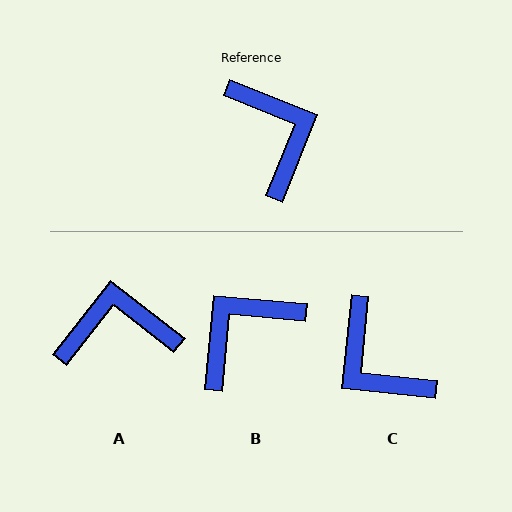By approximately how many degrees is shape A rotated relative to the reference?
Approximately 74 degrees counter-clockwise.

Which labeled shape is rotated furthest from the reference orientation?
C, about 164 degrees away.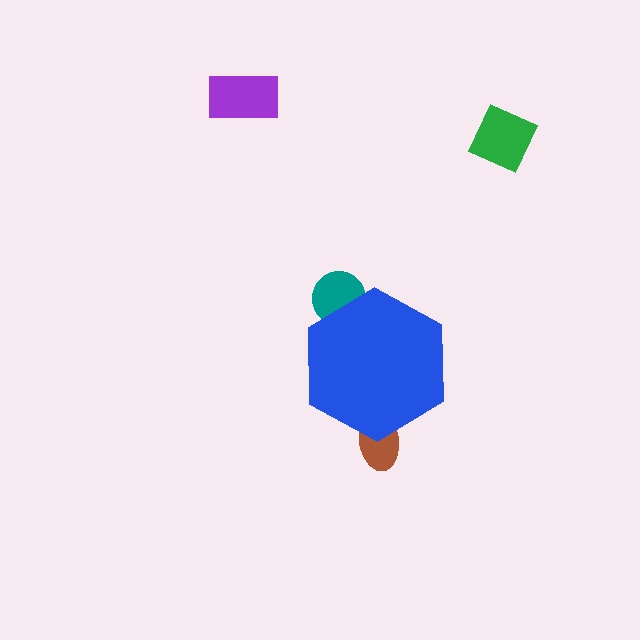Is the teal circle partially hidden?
Yes, the teal circle is partially hidden behind the blue hexagon.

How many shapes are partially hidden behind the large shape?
2 shapes are partially hidden.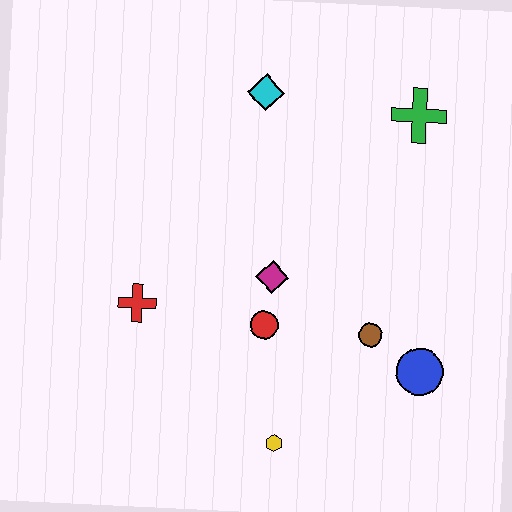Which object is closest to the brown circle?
The blue circle is closest to the brown circle.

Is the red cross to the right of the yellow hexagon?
No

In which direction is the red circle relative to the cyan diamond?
The red circle is below the cyan diamond.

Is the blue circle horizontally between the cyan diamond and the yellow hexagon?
No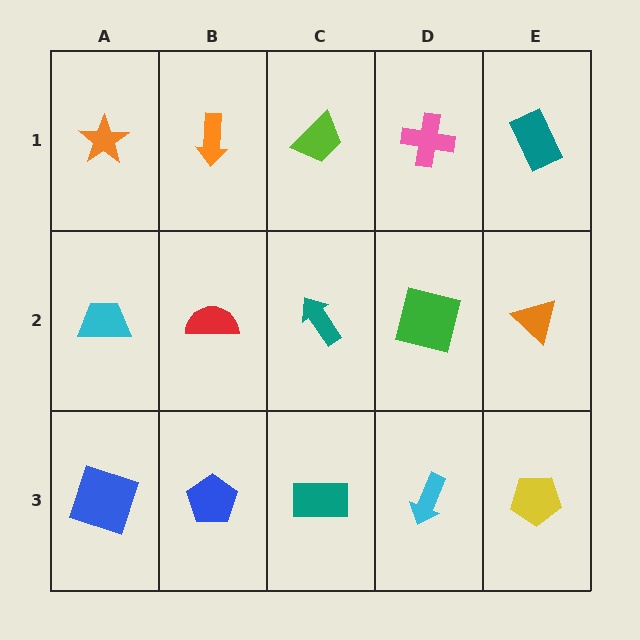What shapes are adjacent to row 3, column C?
A teal arrow (row 2, column C), a blue pentagon (row 3, column B), a cyan arrow (row 3, column D).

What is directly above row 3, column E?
An orange triangle.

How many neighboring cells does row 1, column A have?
2.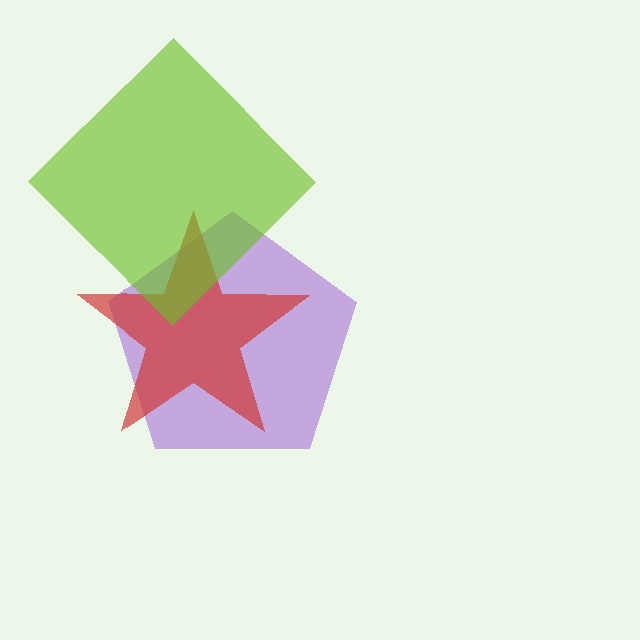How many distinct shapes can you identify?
There are 3 distinct shapes: a purple pentagon, a red star, a lime diamond.